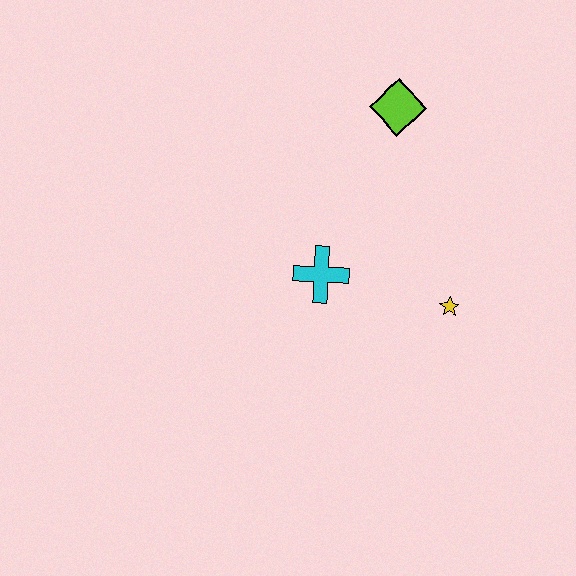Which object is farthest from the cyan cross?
The lime diamond is farthest from the cyan cross.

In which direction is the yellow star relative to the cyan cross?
The yellow star is to the right of the cyan cross.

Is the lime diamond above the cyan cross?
Yes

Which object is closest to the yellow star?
The cyan cross is closest to the yellow star.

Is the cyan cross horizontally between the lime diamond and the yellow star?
No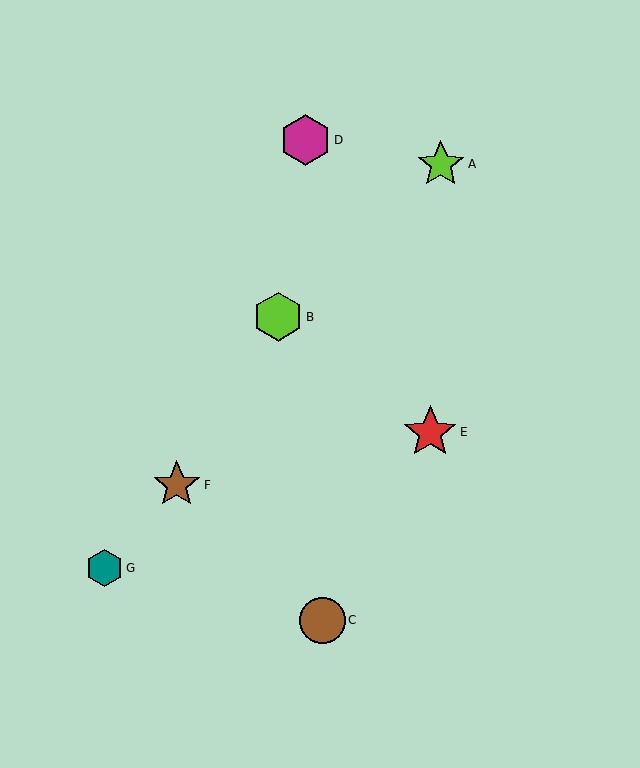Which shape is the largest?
The red star (labeled E) is the largest.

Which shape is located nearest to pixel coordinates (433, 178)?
The lime star (labeled A) at (441, 164) is nearest to that location.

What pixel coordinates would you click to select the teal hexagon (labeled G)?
Click at (105, 568) to select the teal hexagon G.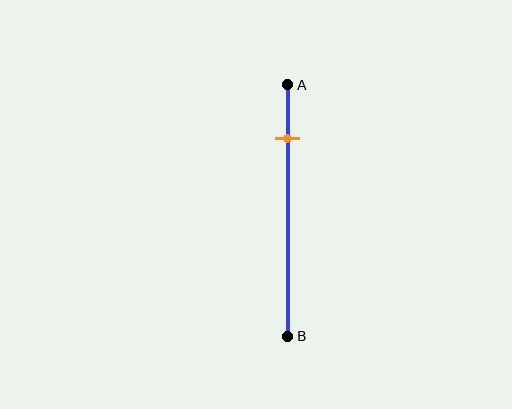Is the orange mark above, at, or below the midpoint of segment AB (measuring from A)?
The orange mark is above the midpoint of segment AB.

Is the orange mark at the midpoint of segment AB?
No, the mark is at about 20% from A, not at the 50% midpoint.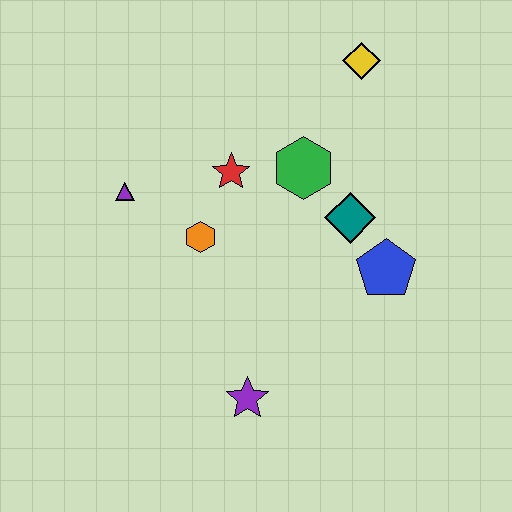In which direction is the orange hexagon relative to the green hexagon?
The orange hexagon is to the left of the green hexagon.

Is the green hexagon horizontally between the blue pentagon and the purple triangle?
Yes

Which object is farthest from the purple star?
The yellow diamond is farthest from the purple star.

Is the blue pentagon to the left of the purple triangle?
No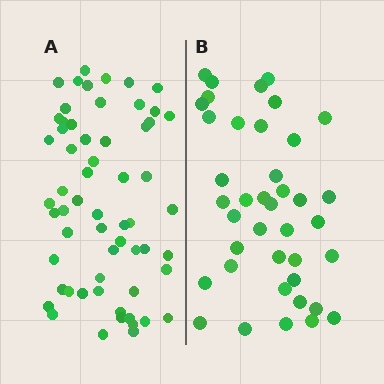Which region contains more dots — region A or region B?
Region A (the left region) has more dots.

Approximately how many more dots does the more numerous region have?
Region A has approximately 20 more dots than region B.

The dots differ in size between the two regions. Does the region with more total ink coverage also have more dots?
No. Region B has more total ink coverage because its dots are larger, but region A actually contains more individual dots. Total area can be misleading — the number of items is what matters here.